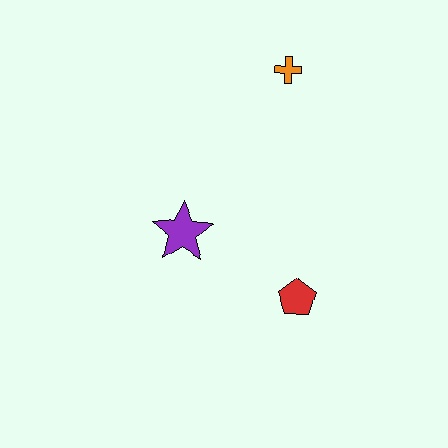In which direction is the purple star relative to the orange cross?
The purple star is below the orange cross.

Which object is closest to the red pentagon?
The purple star is closest to the red pentagon.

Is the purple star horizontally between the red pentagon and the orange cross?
No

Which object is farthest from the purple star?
The orange cross is farthest from the purple star.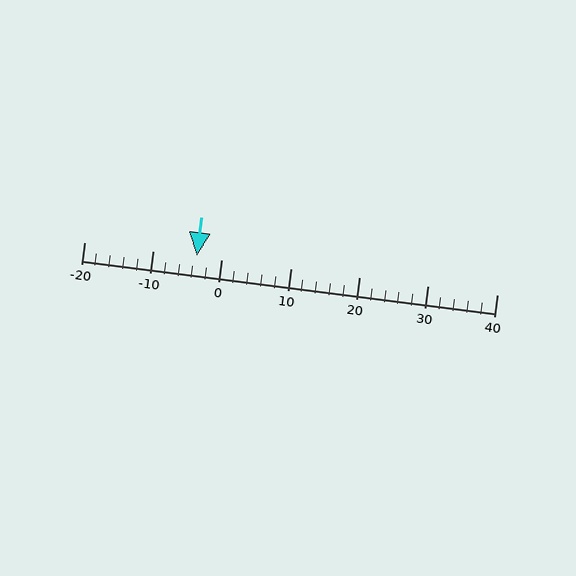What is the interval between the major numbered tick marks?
The major tick marks are spaced 10 units apart.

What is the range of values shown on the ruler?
The ruler shows values from -20 to 40.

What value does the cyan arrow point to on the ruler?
The cyan arrow points to approximately -4.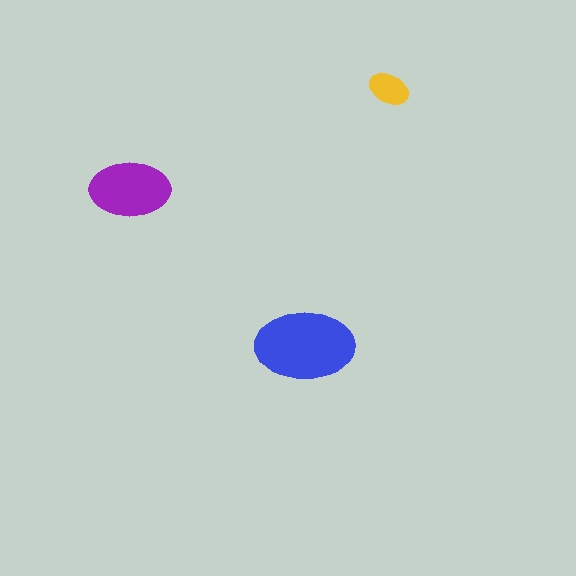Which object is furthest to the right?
The yellow ellipse is rightmost.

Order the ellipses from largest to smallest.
the blue one, the purple one, the yellow one.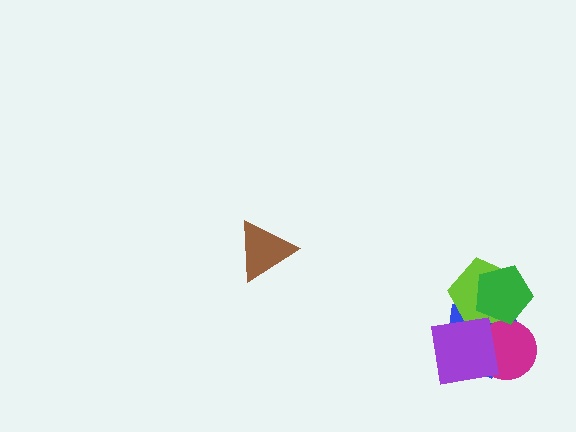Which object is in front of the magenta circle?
The purple square is in front of the magenta circle.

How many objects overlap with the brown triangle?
0 objects overlap with the brown triangle.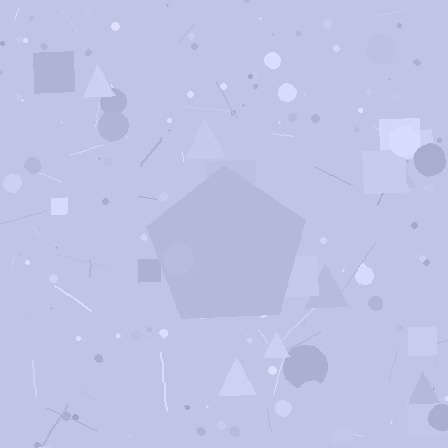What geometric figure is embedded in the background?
A pentagon is embedded in the background.